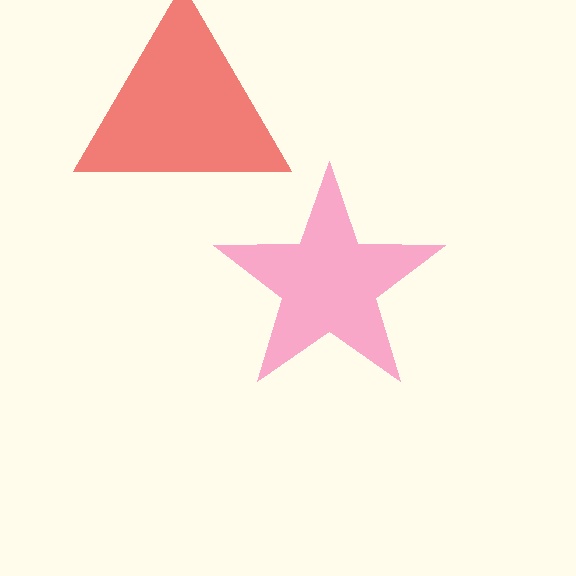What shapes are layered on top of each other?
The layered shapes are: a pink star, a red triangle.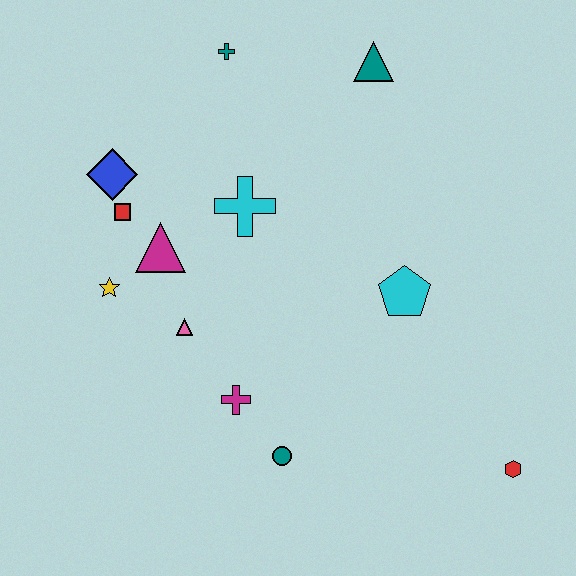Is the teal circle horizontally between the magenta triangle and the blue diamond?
No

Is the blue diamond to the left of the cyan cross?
Yes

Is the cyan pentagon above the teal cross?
No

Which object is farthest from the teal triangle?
The red hexagon is farthest from the teal triangle.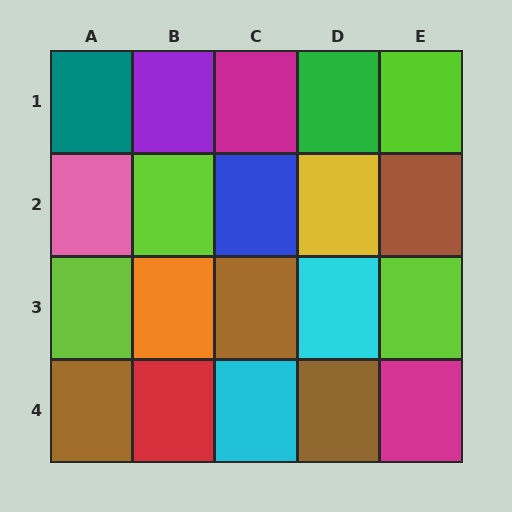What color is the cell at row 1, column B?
Purple.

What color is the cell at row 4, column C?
Cyan.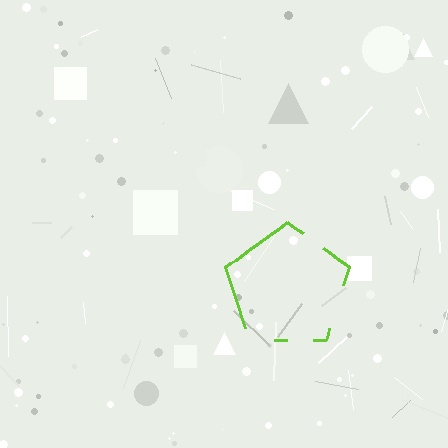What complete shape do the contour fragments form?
The contour fragments form a pentagon.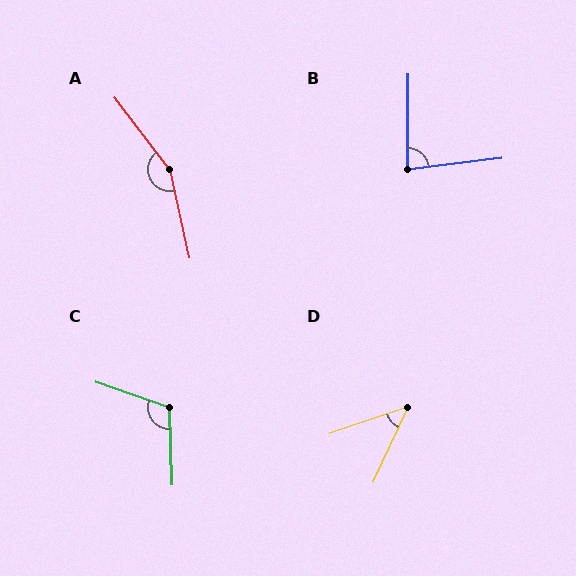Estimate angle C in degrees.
Approximately 111 degrees.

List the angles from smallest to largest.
D (46°), B (83°), C (111°), A (155°).